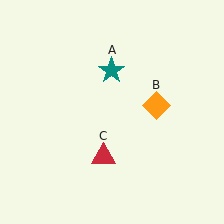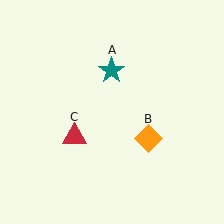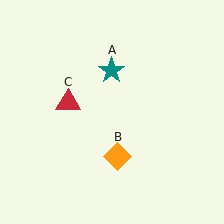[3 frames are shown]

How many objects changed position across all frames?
2 objects changed position: orange diamond (object B), red triangle (object C).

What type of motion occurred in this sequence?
The orange diamond (object B), red triangle (object C) rotated clockwise around the center of the scene.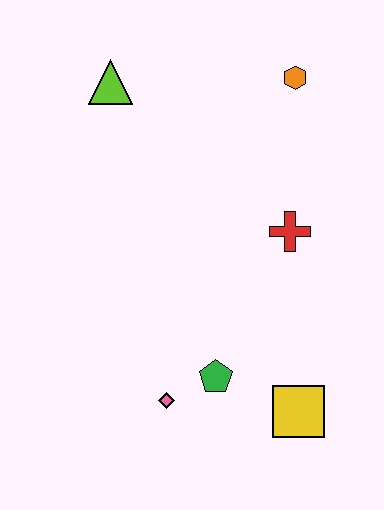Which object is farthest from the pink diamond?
The orange hexagon is farthest from the pink diamond.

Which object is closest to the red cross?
The orange hexagon is closest to the red cross.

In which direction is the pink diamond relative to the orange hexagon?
The pink diamond is below the orange hexagon.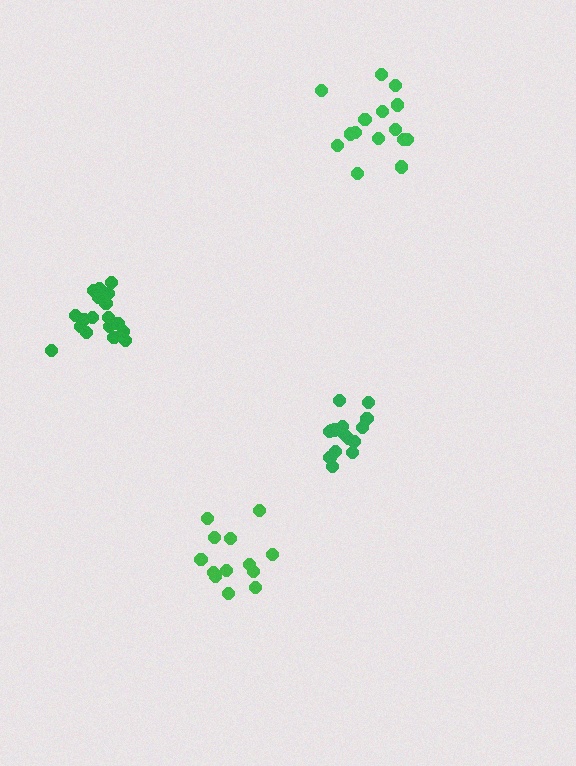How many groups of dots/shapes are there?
There are 4 groups.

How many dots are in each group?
Group 1: 13 dots, Group 2: 15 dots, Group 3: 17 dots, Group 4: 18 dots (63 total).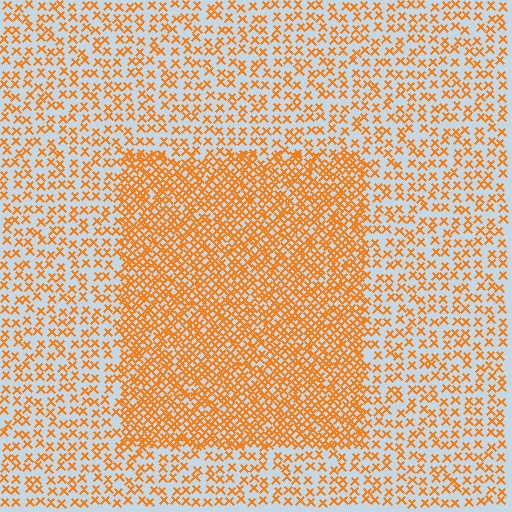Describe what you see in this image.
The image contains small orange elements arranged at two different densities. A rectangle-shaped region is visible where the elements are more densely packed than the surrounding area.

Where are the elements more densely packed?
The elements are more densely packed inside the rectangle boundary.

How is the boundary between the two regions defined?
The boundary is defined by a change in element density (approximately 2.2x ratio). All elements are the same color, size, and shape.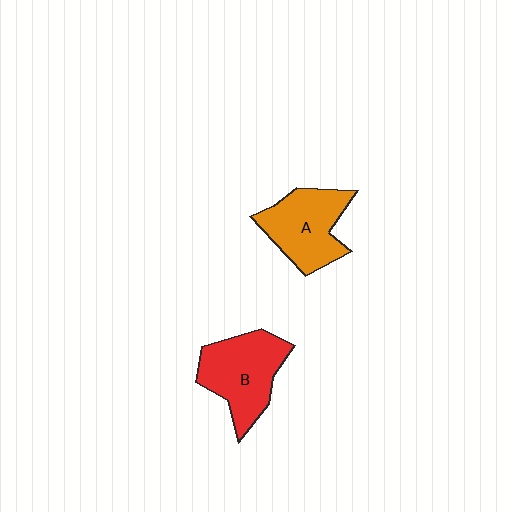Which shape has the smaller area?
Shape A (orange).